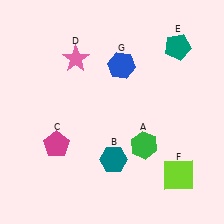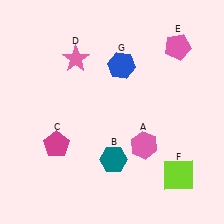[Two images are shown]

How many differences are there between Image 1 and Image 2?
There are 2 differences between the two images.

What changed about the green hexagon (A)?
In Image 1, A is green. In Image 2, it changed to pink.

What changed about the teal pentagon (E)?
In Image 1, E is teal. In Image 2, it changed to pink.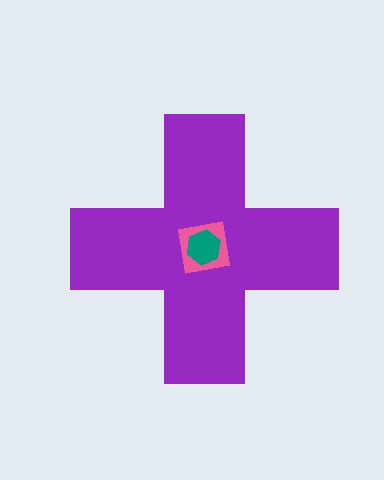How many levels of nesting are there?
3.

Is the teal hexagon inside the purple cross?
Yes.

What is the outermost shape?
The purple cross.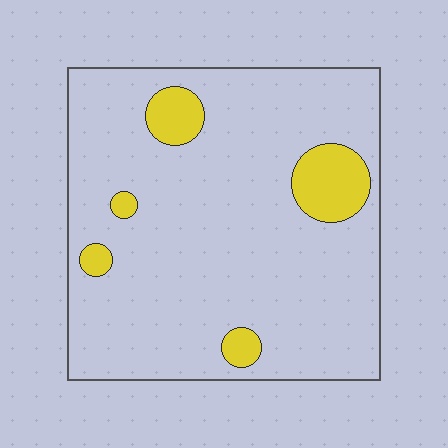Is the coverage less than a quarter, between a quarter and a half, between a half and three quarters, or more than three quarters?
Less than a quarter.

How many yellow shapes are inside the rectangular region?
5.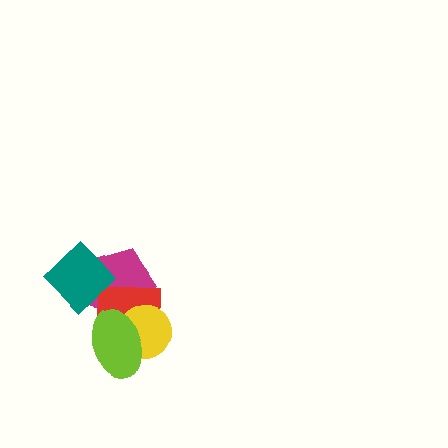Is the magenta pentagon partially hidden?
Yes, it is partially covered by another shape.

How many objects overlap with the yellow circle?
3 objects overlap with the yellow circle.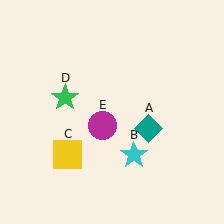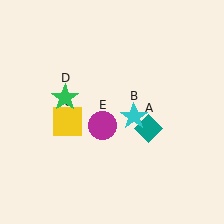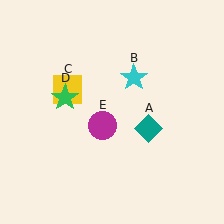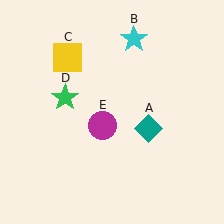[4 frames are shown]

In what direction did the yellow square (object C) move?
The yellow square (object C) moved up.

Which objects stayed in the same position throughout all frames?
Teal diamond (object A) and green star (object D) and magenta circle (object E) remained stationary.